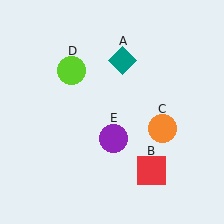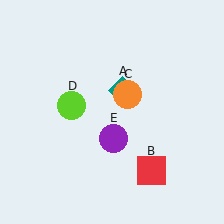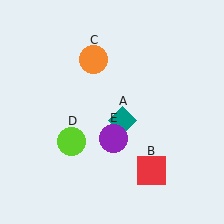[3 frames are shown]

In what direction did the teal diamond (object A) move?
The teal diamond (object A) moved down.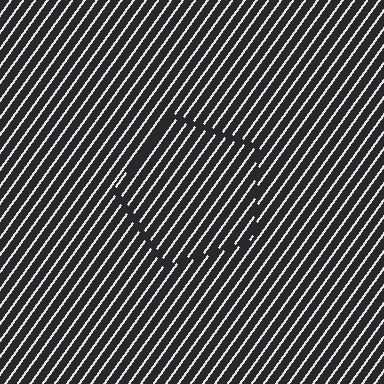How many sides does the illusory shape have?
5 sides — the line-ends trace a pentagon.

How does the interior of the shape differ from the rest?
The interior of the shape contains the same grating, shifted by half a period — the contour is defined by the phase discontinuity where line-ends from the inner and outer gratings abut.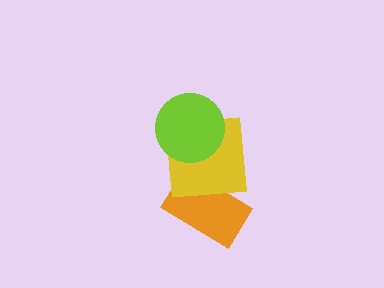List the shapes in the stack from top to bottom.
From top to bottom: the lime circle, the yellow square, the orange rectangle.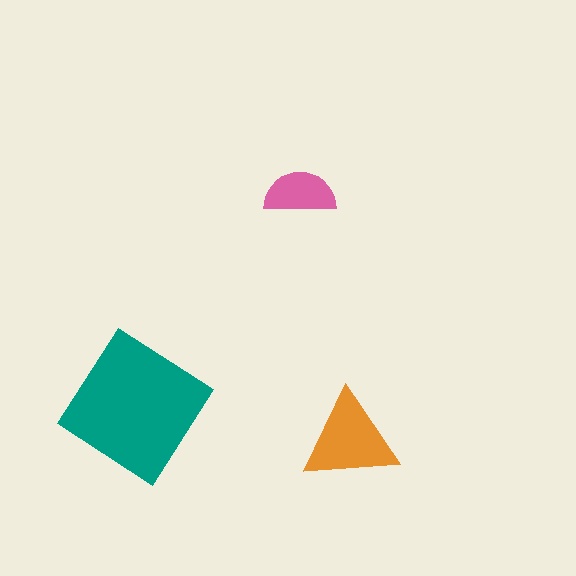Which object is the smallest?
The pink semicircle.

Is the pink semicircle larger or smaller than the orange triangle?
Smaller.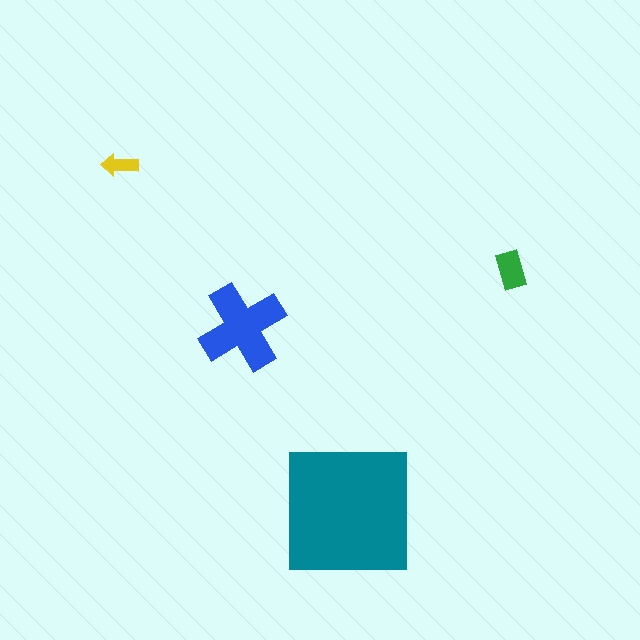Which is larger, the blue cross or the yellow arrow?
The blue cross.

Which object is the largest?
The teal square.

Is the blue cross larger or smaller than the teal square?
Smaller.